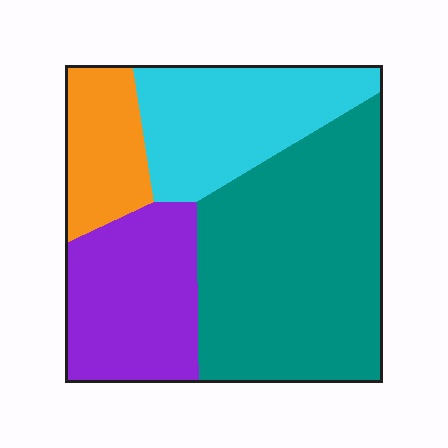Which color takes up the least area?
Orange, at roughly 10%.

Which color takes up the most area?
Teal, at roughly 45%.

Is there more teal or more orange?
Teal.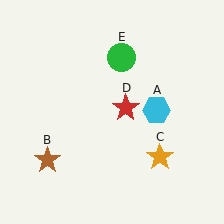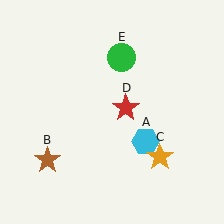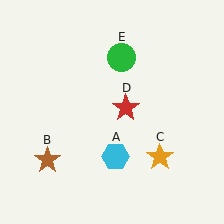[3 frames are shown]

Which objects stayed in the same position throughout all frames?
Brown star (object B) and orange star (object C) and red star (object D) and green circle (object E) remained stationary.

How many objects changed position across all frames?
1 object changed position: cyan hexagon (object A).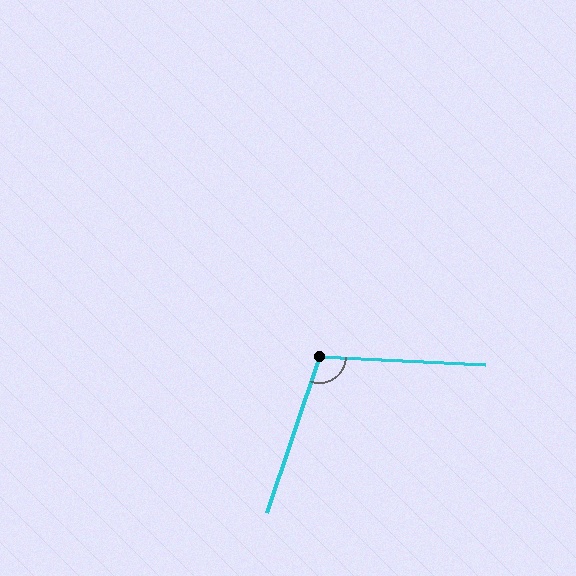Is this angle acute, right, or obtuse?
It is obtuse.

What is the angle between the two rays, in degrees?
Approximately 106 degrees.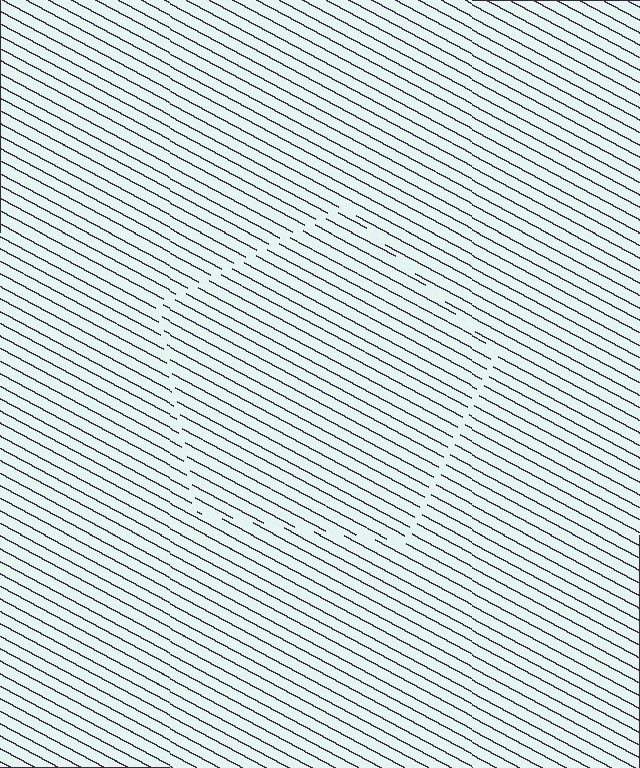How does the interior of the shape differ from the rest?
The interior of the shape contains the same grating, shifted by half a period — the contour is defined by the phase discontinuity where line-ends from the inner and outer gratings abut.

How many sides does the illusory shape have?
5 sides — the line-ends trace a pentagon.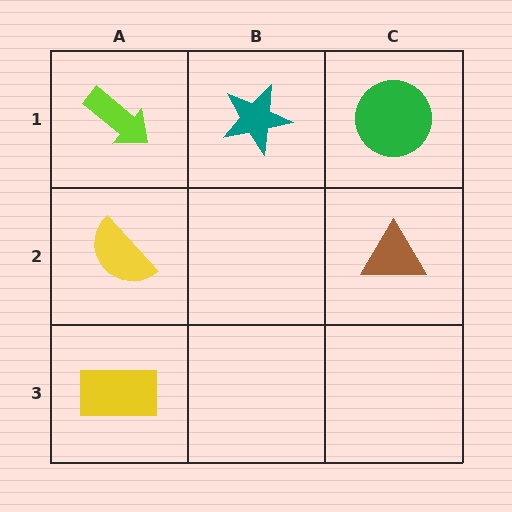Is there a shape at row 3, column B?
No, that cell is empty.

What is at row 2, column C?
A brown triangle.